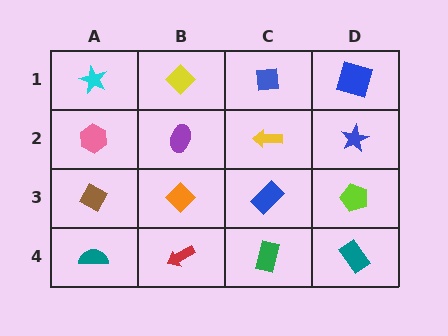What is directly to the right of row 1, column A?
A yellow diamond.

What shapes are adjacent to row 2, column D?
A blue square (row 1, column D), a lime pentagon (row 3, column D), a yellow arrow (row 2, column C).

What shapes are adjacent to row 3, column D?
A blue star (row 2, column D), a teal rectangle (row 4, column D), a blue rectangle (row 3, column C).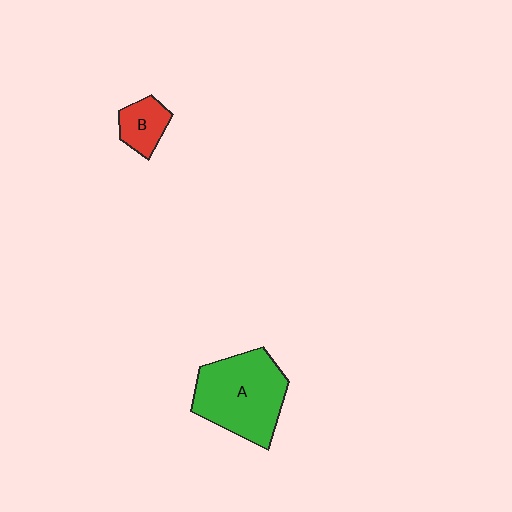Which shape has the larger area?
Shape A (green).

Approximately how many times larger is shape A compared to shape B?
Approximately 2.9 times.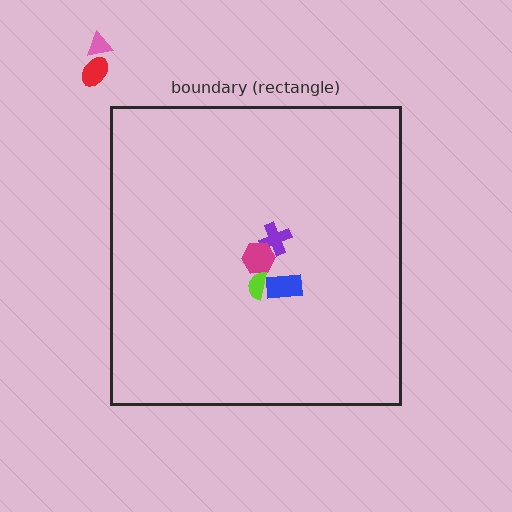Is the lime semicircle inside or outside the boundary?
Inside.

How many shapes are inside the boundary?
4 inside, 2 outside.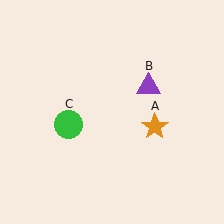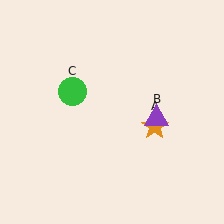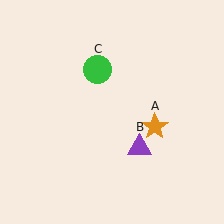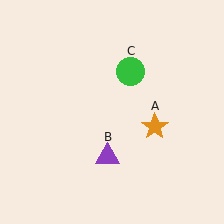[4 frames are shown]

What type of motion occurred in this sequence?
The purple triangle (object B), green circle (object C) rotated clockwise around the center of the scene.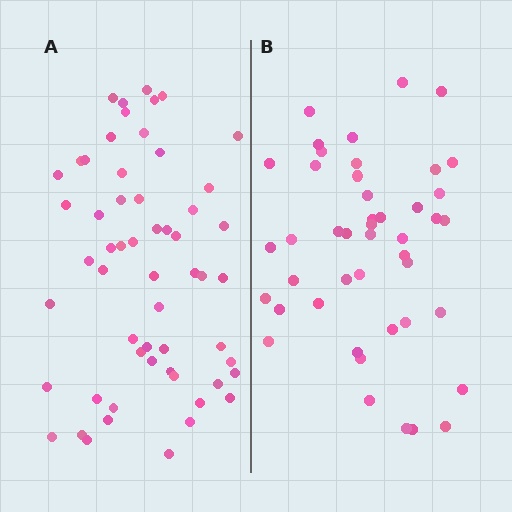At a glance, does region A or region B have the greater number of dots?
Region A (the left region) has more dots.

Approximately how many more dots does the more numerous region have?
Region A has roughly 12 or so more dots than region B.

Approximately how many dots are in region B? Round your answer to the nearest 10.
About 40 dots. (The exact count is 45, which rounds to 40.)